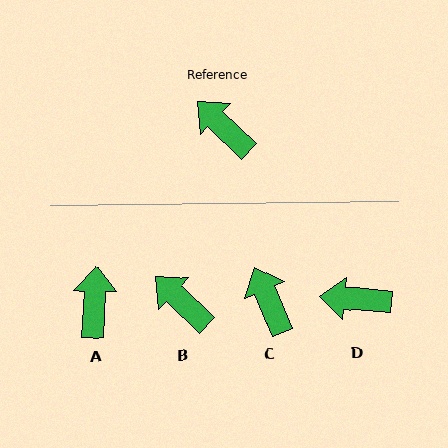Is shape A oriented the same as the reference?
No, it is off by about 49 degrees.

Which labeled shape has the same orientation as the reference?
B.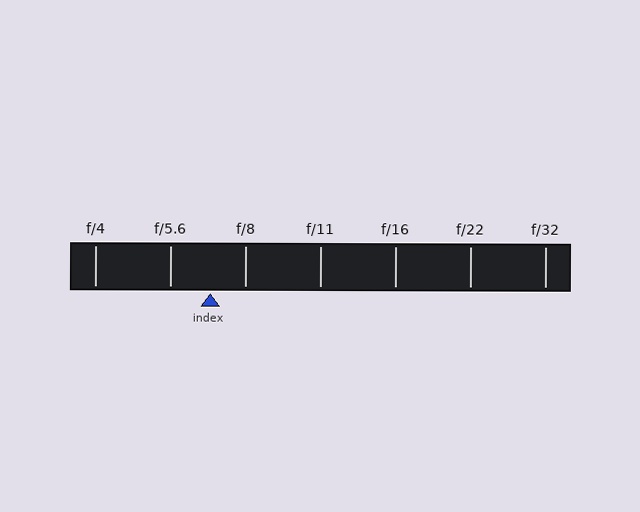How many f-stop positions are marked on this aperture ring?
There are 7 f-stop positions marked.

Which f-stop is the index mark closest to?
The index mark is closest to f/8.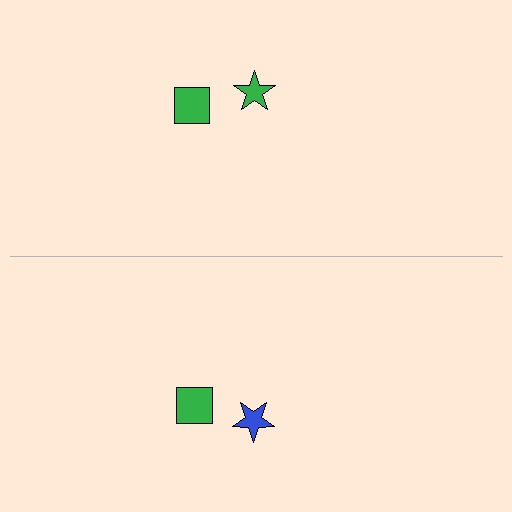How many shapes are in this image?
There are 4 shapes in this image.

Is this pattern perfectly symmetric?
No, the pattern is not perfectly symmetric. The blue star on the bottom side breaks the symmetry — its mirror counterpart is green.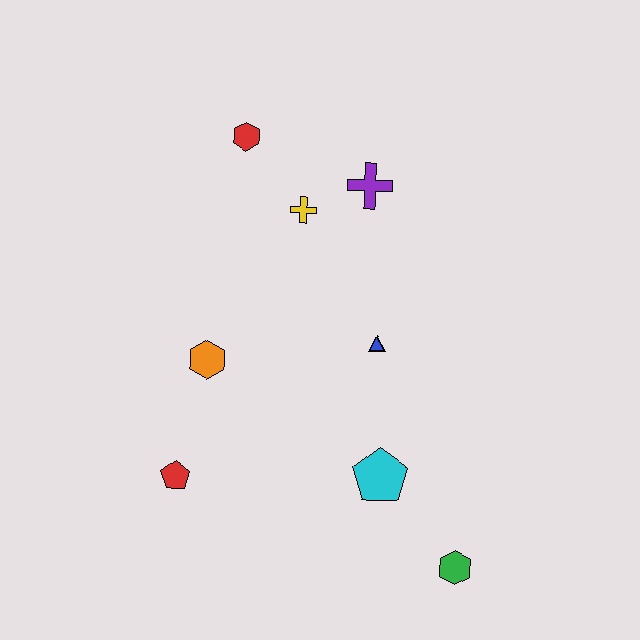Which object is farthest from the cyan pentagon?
The red hexagon is farthest from the cyan pentagon.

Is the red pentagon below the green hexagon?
No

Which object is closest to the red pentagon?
The orange hexagon is closest to the red pentagon.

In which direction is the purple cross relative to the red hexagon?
The purple cross is to the right of the red hexagon.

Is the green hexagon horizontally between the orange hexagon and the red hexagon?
No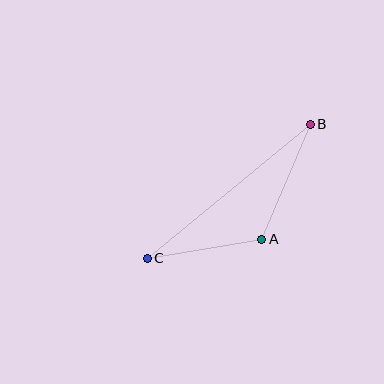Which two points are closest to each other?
Points A and C are closest to each other.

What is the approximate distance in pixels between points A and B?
The distance between A and B is approximately 125 pixels.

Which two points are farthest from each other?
Points B and C are farthest from each other.